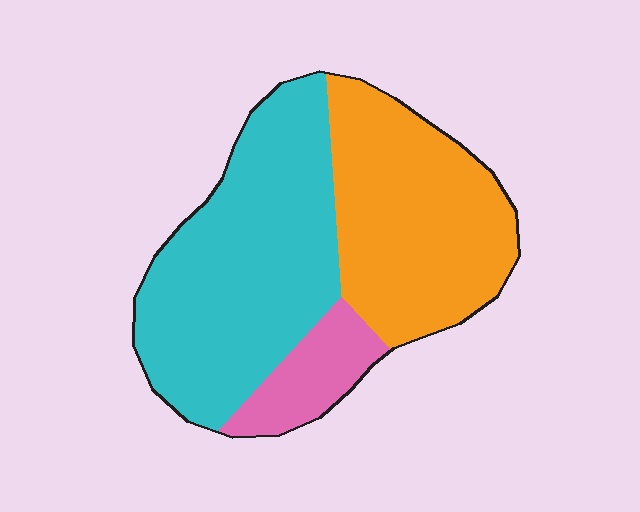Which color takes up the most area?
Cyan, at roughly 50%.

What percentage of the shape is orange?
Orange takes up about two fifths (2/5) of the shape.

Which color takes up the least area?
Pink, at roughly 10%.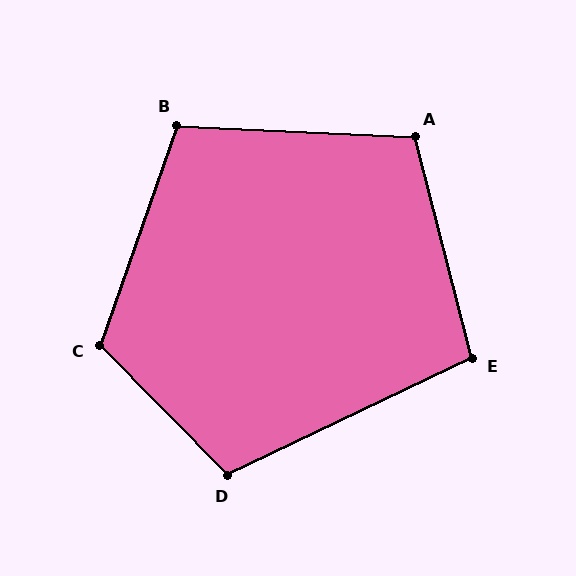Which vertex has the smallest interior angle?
E, at approximately 101 degrees.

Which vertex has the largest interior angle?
C, at approximately 116 degrees.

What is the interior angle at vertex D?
Approximately 109 degrees (obtuse).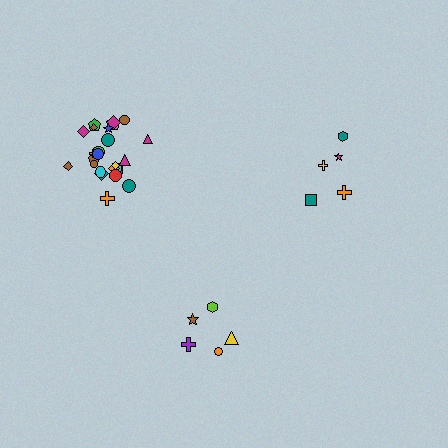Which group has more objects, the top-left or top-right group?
The top-left group.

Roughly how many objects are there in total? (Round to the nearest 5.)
Roughly 35 objects in total.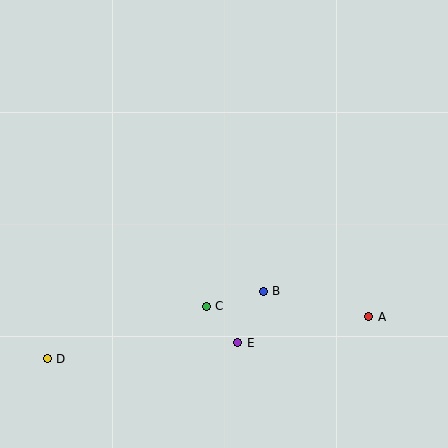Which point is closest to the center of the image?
Point B at (263, 291) is closest to the center.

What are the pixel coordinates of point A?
Point A is at (369, 317).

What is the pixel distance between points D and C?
The distance between D and C is 167 pixels.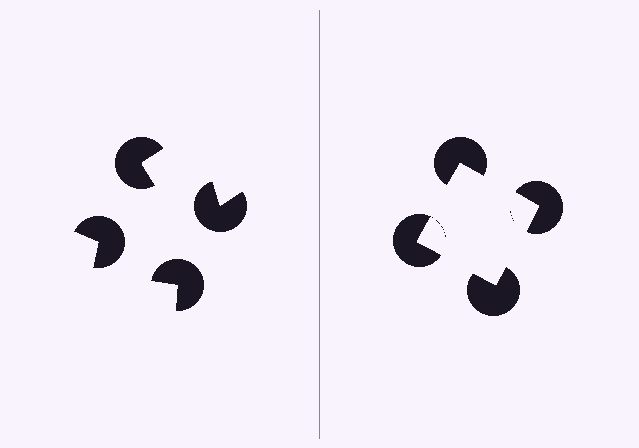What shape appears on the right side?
An illusory square.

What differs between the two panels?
The pac-man discs are positioned identically on both sides; only the wedge orientations differ. On the right they align to a square; on the left they are misaligned.